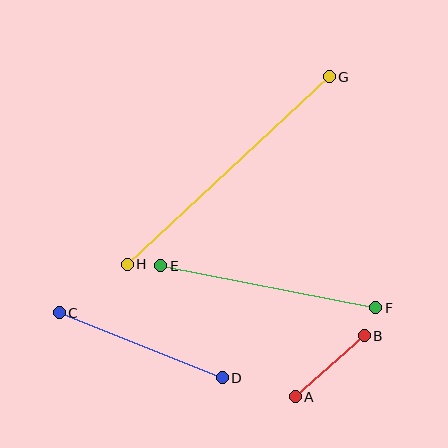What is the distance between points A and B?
The distance is approximately 92 pixels.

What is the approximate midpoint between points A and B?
The midpoint is at approximately (330, 366) pixels.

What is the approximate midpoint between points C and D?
The midpoint is at approximately (141, 345) pixels.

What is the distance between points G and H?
The distance is approximately 276 pixels.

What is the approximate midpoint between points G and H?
The midpoint is at approximately (228, 170) pixels.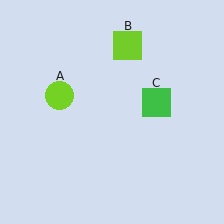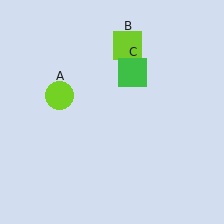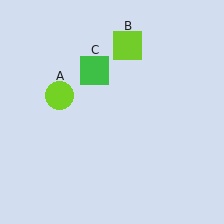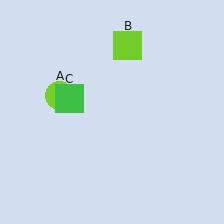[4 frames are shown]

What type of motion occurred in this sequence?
The green square (object C) rotated counterclockwise around the center of the scene.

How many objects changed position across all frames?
1 object changed position: green square (object C).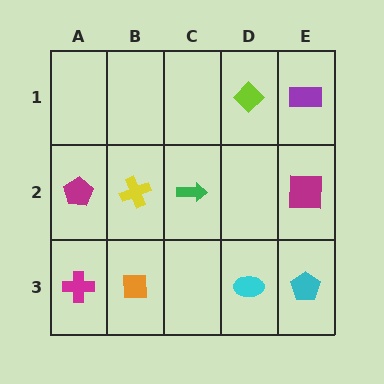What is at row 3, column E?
A cyan pentagon.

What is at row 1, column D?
A lime diamond.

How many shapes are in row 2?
4 shapes.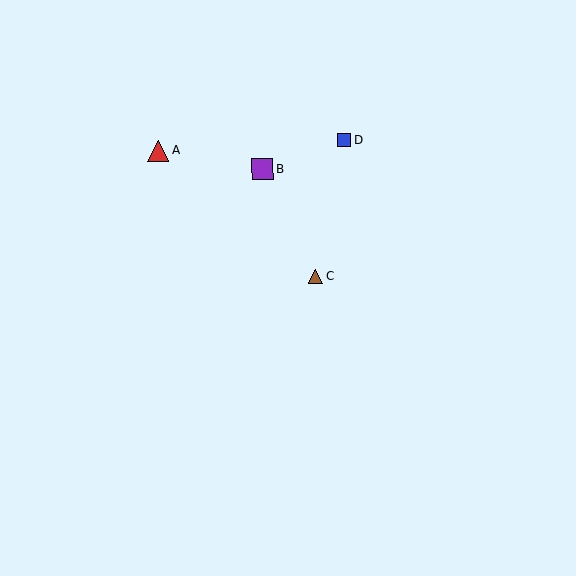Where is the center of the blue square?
The center of the blue square is at (344, 140).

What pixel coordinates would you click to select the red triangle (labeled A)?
Click at (159, 151) to select the red triangle A.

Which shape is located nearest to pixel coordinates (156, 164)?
The red triangle (labeled A) at (159, 151) is nearest to that location.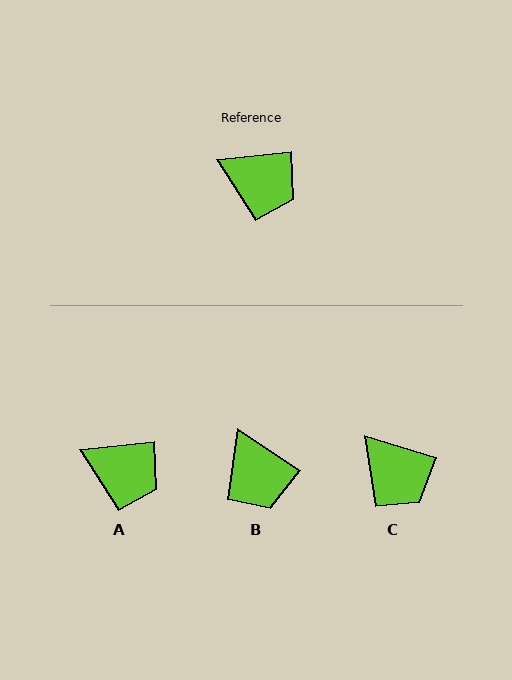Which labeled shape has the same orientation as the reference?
A.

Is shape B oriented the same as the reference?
No, it is off by about 41 degrees.